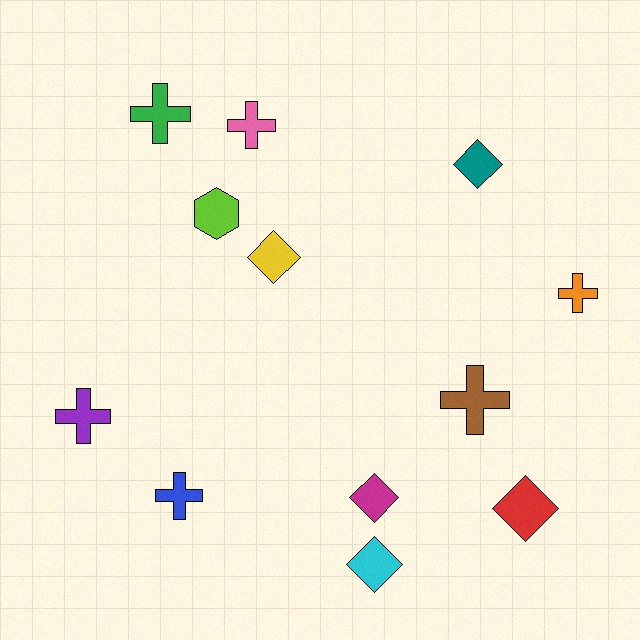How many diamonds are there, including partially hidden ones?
There are 5 diamonds.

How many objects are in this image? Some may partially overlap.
There are 12 objects.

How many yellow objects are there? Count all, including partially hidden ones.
There is 1 yellow object.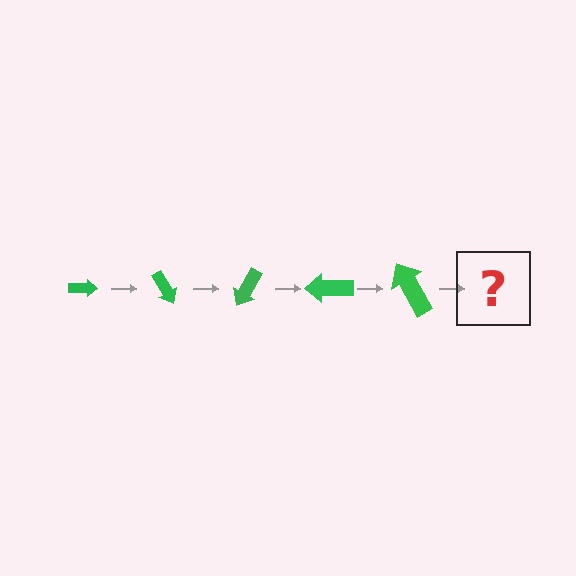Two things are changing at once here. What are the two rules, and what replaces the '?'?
The two rules are that the arrow grows larger each step and it rotates 60 degrees each step. The '?' should be an arrow, larger than the previous one and rotated 300 degrees from the start.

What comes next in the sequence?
The next element should be an arrow, larger than the previous one and rotated 300 degrees from the start.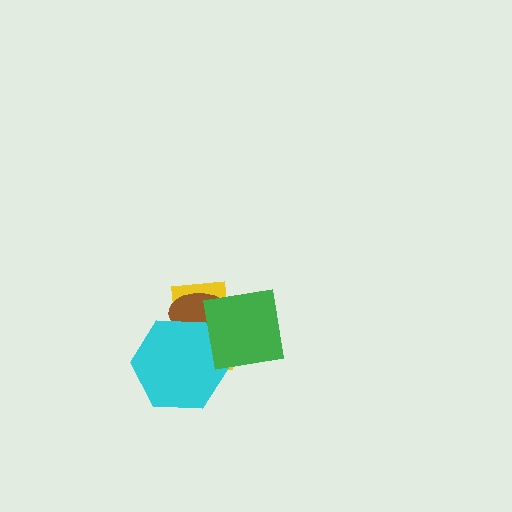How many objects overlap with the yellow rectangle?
3 objects overlap with the yellow rectangle.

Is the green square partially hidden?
No, no other shape covers it.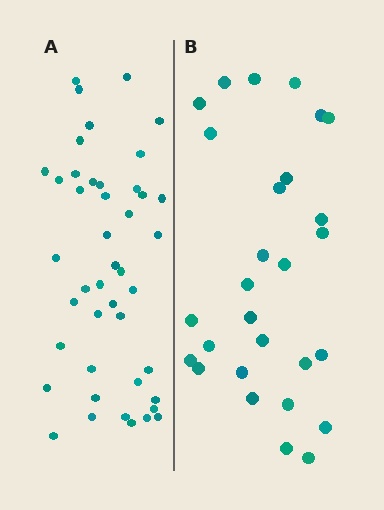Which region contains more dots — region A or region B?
Region A (the left region) has more dots.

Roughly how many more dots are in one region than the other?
Region A has approximately 15 more dots than region B.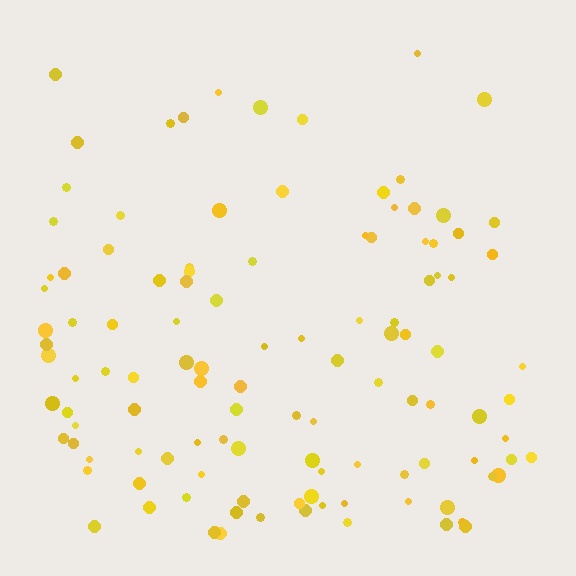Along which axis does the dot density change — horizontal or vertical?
Vertical.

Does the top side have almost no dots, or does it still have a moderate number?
Still a moderate number, just noticeably fewer than the bottom.